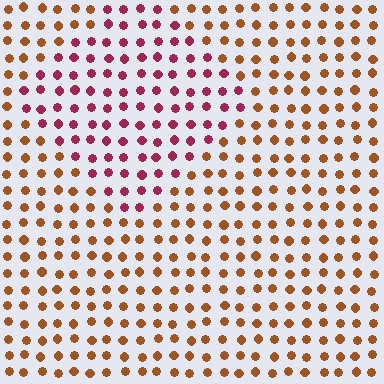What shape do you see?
I see a diamond.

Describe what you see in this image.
The image is filled with small brown elements in a uniform arrangement. A diamond-shaped region is visible where the elements are tinted to a slightly different hue, forming a subtle color boundary.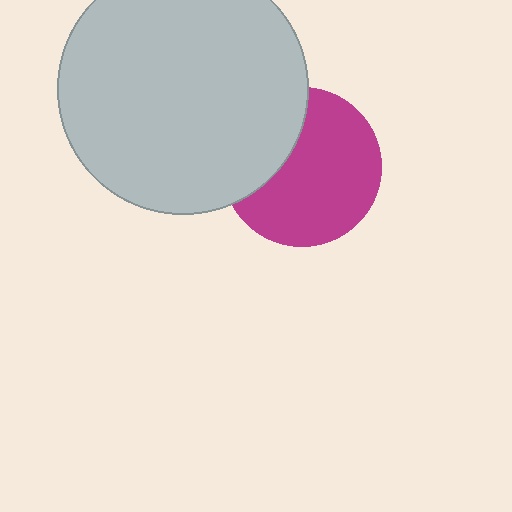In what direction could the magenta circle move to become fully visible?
The magenta circle could move right. That would shift it out from behind the light gray circle entirely.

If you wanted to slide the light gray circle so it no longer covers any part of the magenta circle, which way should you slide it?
Slide it left — that is the most direct way to separate the two shapes.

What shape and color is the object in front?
The object in front is a light gray circle.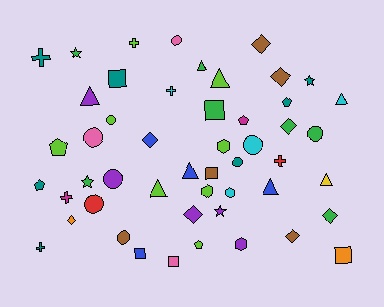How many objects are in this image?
There are 50 objects.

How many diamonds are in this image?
There are 8 diamonds.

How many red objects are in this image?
There are 2 red objects.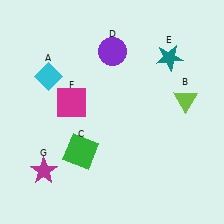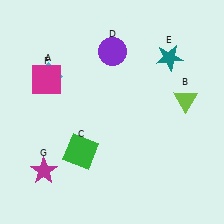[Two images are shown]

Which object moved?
The magenta square (F) moved left.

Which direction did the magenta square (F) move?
The magenta square (F) moved left.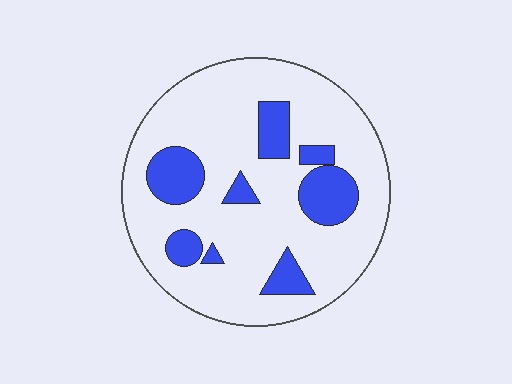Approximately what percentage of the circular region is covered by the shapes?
Approximately 20%.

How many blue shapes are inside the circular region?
8.